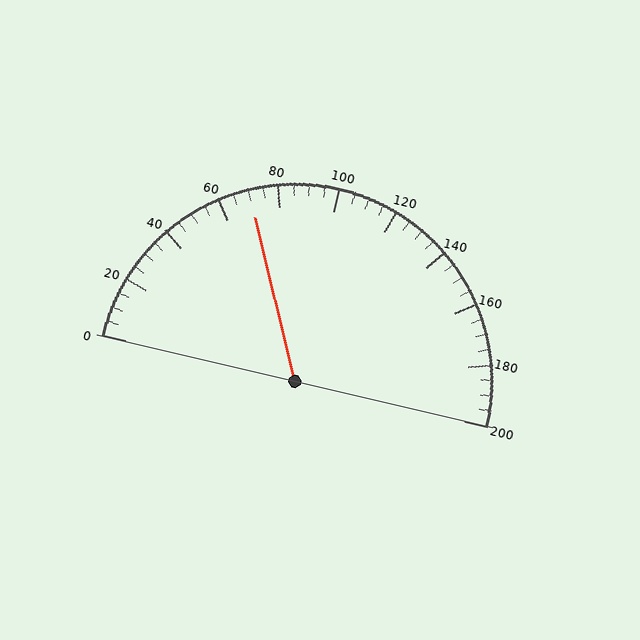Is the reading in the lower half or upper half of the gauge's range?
The reading is in the lower half of the range (0 to 200).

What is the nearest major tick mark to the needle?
The nearest major tick mark is 80.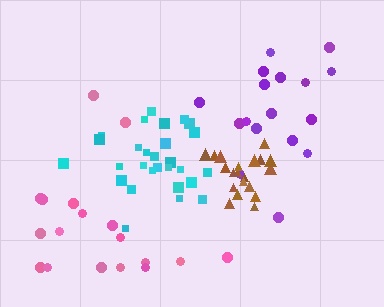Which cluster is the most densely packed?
Brown.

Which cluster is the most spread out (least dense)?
Pink.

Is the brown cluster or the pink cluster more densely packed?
Brown.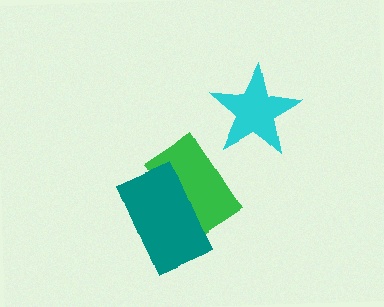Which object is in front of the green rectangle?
The teal rectangle is in front of the green rectangle.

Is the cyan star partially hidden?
No, no other shape covers it.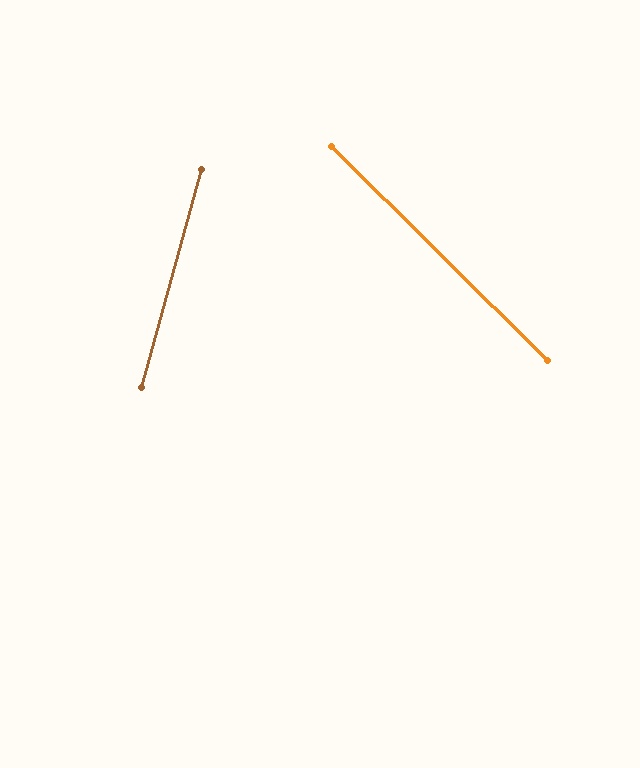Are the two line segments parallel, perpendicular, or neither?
Neither parallel nor perpendicular — they differ by about 60°.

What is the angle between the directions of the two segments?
Approximately 60 degrees.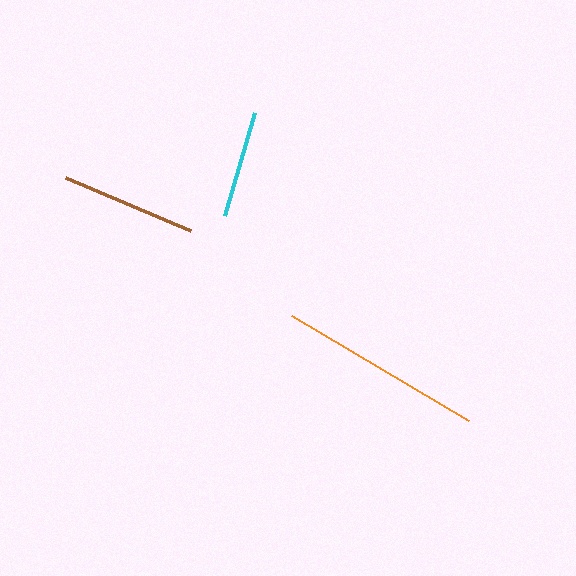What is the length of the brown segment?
The brown segment is approximately 136 pixels long.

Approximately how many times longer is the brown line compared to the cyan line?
The brown line is approximately 1.3 times the length of the cyan line.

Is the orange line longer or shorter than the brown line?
The orange line is longer than the brown line.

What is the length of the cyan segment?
The cyan segment is approximately 107 pixels long.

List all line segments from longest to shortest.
From longest to shortest: orange, brown, cyan.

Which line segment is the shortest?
The cyan line is the shortest at approximately 107 pixels.